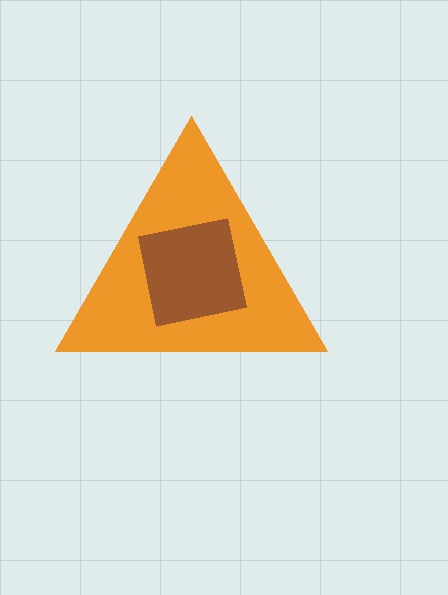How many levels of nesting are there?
2.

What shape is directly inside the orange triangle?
The brown square.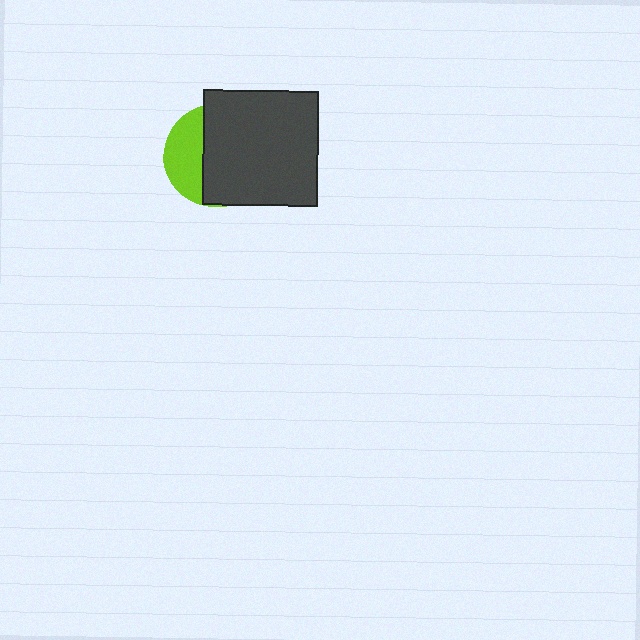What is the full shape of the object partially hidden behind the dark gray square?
The partially hidden object is a lime circle.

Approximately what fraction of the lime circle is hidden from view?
Roughly 66% of the lime circle is hidden behind the dark gray square.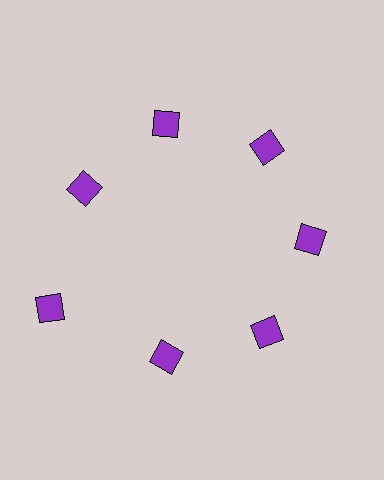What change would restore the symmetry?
The symmetry would be restored by moving it inward, back onto the ring so that all 7 diamonds sit at equal angles and equal distance from the center.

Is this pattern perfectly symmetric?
No. The 7 purple diamonds are arranged in a ring, but one element near the 8 o'clock position is pushed outward from the center, breaking the 7-fold rotational symmetry.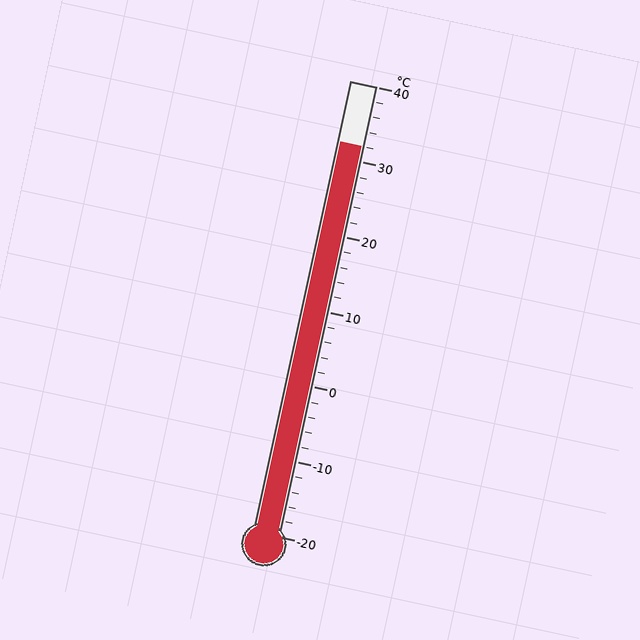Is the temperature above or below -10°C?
The temperature is above -10°C.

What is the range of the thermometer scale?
The thermometer scale ranges from -20°C to 40°C.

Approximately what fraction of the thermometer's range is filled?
The thermometer is filled to approximately 85% of its range.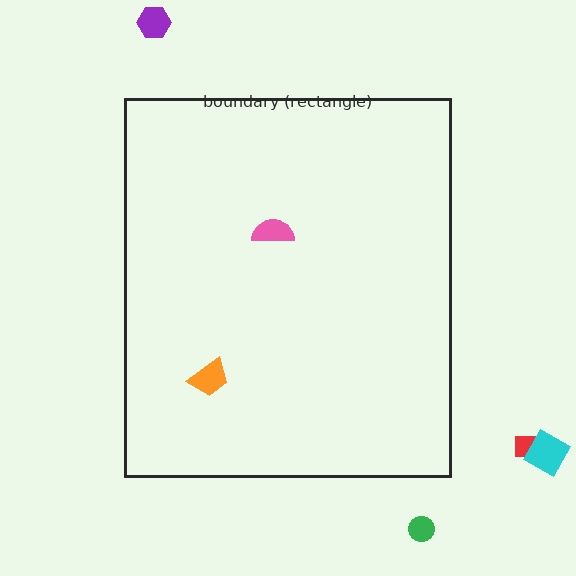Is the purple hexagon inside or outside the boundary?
Outside.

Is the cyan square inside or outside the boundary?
Outside.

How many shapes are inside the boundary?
2 inside, 4 outside.